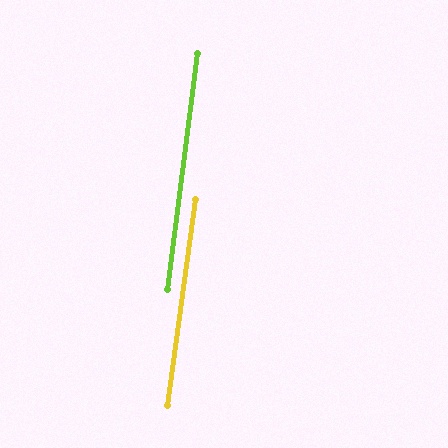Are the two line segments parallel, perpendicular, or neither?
Parallel — their directions differ by only 0.4°.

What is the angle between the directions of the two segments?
Approximately 0 degrees.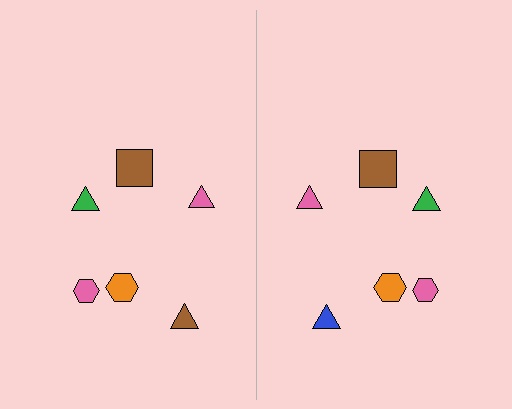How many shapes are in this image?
There are 12 shapes in this image.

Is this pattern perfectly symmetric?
No, the pattern is not perfectly symmetric. The blue triangle on the right side breaks the symmetry — its mirror counterpart is brown.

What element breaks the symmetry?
The blue triangle on the right side breaks the symmetry — its mirror counterpart is brown.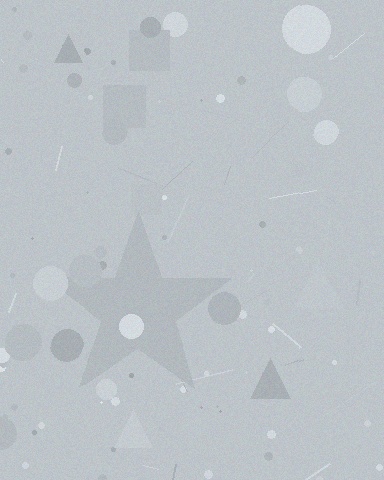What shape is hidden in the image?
A star is hidden in the image.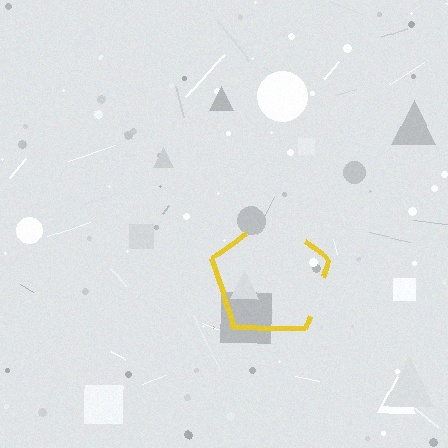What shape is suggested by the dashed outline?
The dashed outline suggests a pentagon.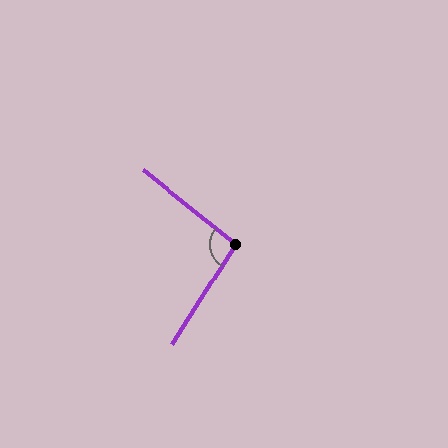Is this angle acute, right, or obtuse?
It is obtuse.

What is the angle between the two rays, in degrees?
Approximately 96 degrees.